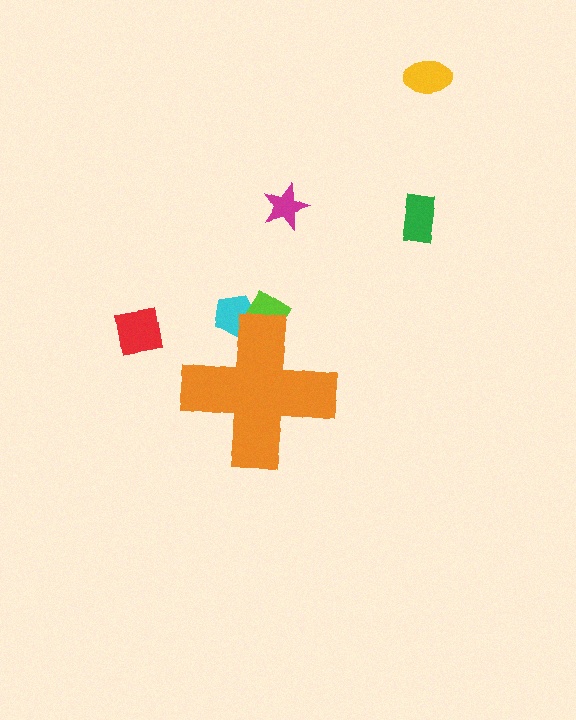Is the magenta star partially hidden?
No, the magenta star is fully visible.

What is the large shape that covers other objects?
An orange cross.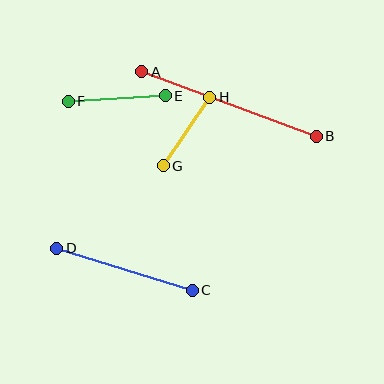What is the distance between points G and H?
The distance is approximately 83 pixels.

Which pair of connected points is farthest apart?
Points A and B are farthest apart.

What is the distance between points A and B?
The distance is approximately 186 pixels.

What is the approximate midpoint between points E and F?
The midpoint is at approximately (117, 98) pixels.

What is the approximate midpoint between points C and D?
The midpoint is at approximately (124, 269) pixels.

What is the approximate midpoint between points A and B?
The midpoint is at approximately (229, 104) pixels.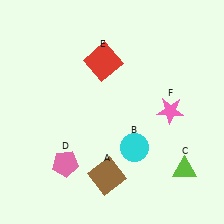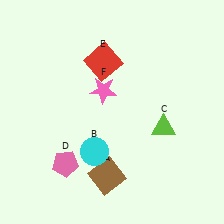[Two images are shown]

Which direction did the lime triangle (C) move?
The lime triangle (C) moved up.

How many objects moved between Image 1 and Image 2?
3 objects moved between the two images.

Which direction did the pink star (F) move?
The pink star (F) moved left.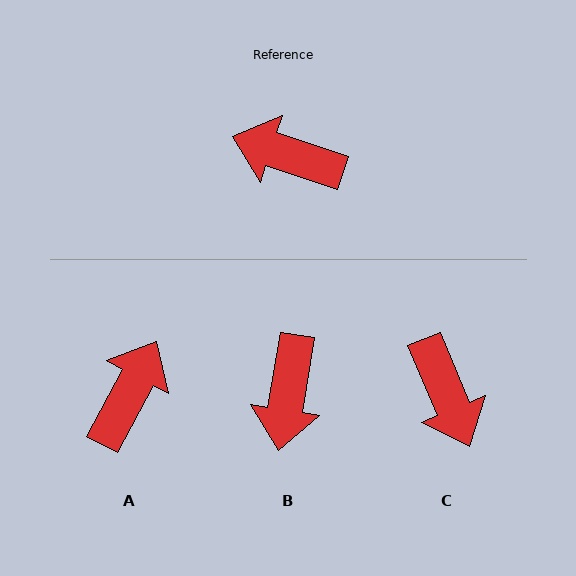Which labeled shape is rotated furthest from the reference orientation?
C, about 131 degrees away.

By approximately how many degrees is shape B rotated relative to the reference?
Approximately 99 degrees counter-clockwise.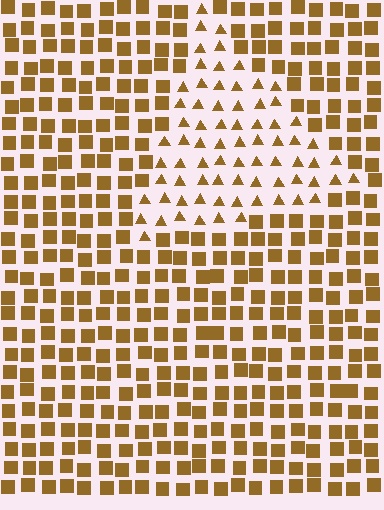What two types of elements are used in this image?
The image uses triangles inside the triangle region and squares outside it.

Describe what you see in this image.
The image is filled with small brown elements arranged in a uniform grid. A triangle-shaped region contains triangles, while the surrounding area contains squares. The boundary is defined purely by the change in element shape.